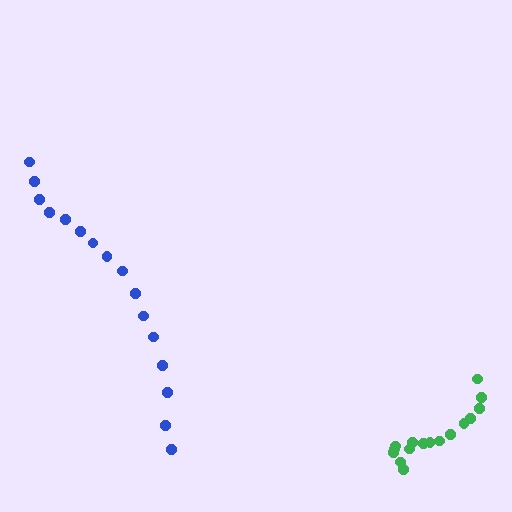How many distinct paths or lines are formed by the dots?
There are 2 distinct paths.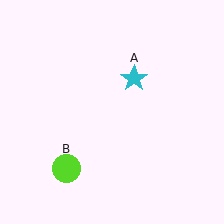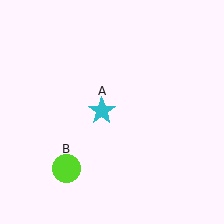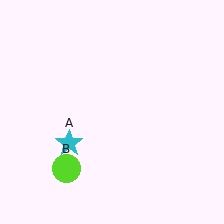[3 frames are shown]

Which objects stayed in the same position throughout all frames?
Lime circle (object B) remained stationary.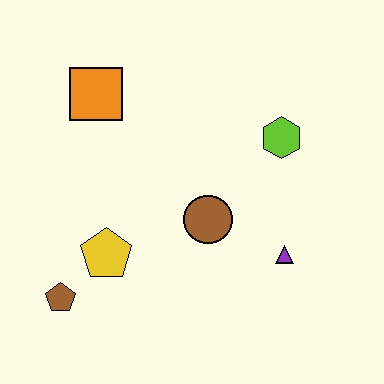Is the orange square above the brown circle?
Yes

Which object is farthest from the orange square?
The purple triangle is farthest from the orange square.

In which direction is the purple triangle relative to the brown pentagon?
The purple triangle is to the right of the brown pentagon.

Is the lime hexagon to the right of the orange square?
Yes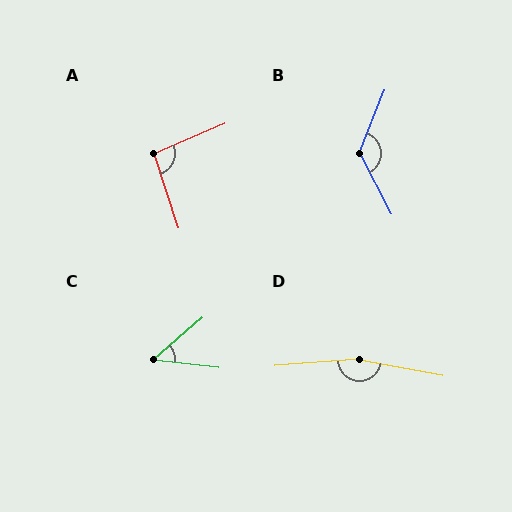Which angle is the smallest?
C, at approximately 47 degrees.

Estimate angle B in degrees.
Approximately 131 degrees.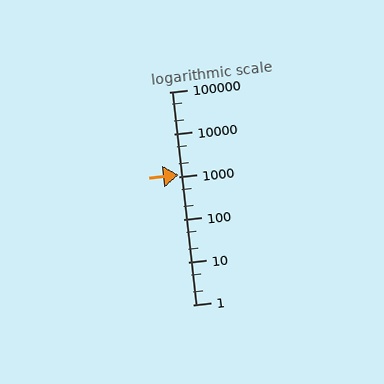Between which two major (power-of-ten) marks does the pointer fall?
The pointer is between 1000 and 10000.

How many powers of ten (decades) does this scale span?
The scale spans 5 decades, from 1 to 100000.